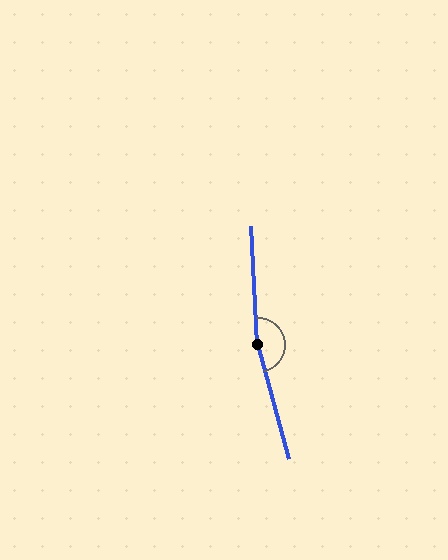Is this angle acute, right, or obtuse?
It is obtuse.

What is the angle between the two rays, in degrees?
Approximately 168 degrees.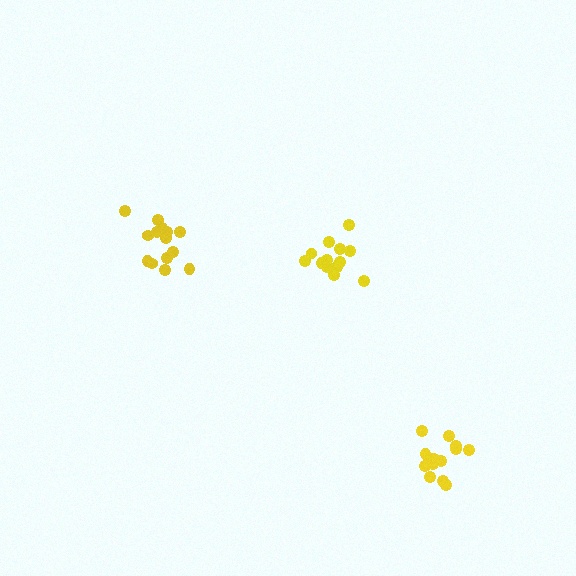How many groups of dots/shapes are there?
There are 3 groups.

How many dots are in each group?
Group 1: 13 dots, Group 2: 14 dots, Group 3: 14 dots (41 total).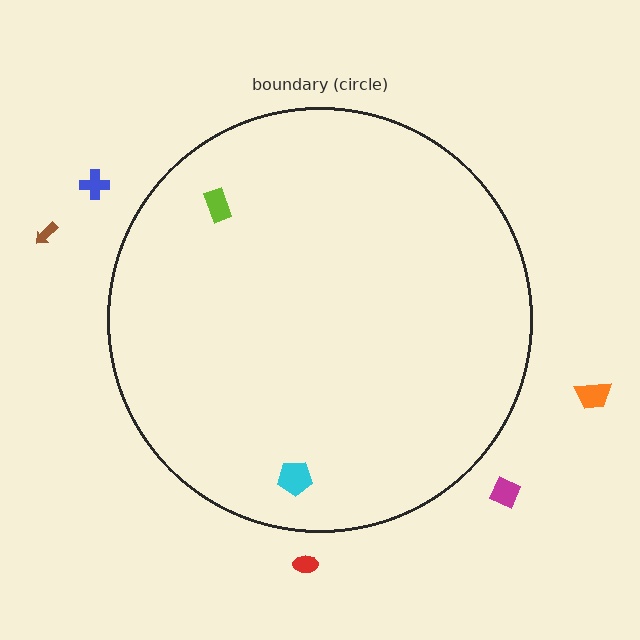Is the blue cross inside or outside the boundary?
Outside.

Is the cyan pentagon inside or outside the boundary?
Inside.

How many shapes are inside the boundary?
2 inside, 5 outside.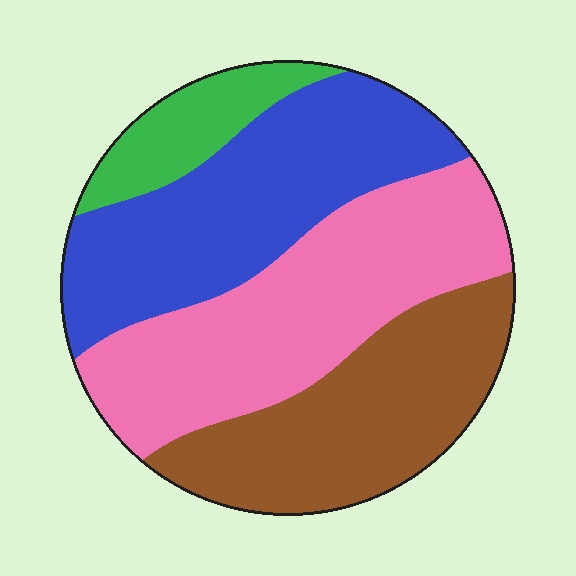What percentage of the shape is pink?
Pink takes up about one third (1/3) of the shape.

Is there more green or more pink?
Pink.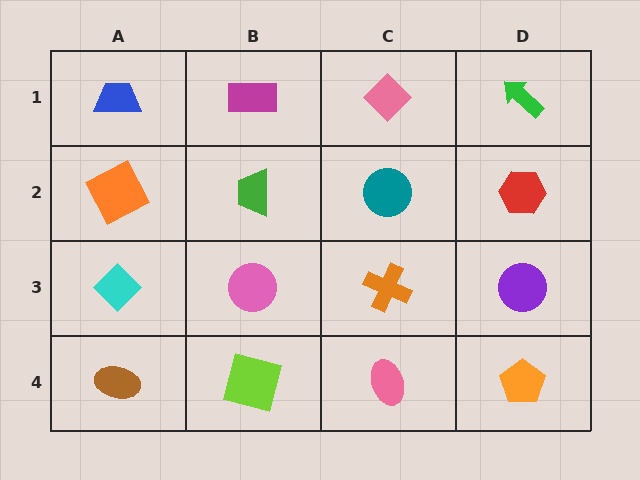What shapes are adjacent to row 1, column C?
A teal circle (row 2, column C), a magenta rectangle (row 1, column B), a green arrow (row 1, column D).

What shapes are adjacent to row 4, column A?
A cyan diamond (row 3, column A), a lime square (row 4, column B).